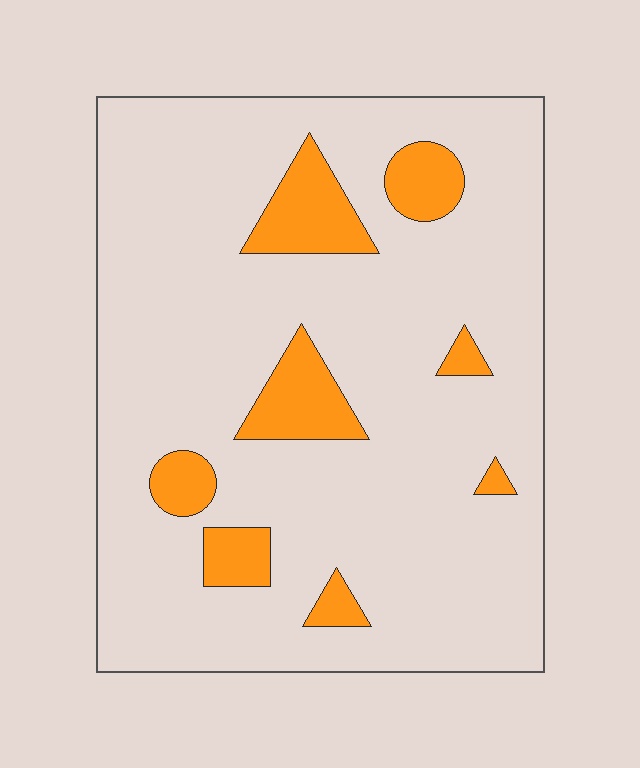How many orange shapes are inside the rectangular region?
8.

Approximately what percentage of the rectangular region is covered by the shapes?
Approximately 15%.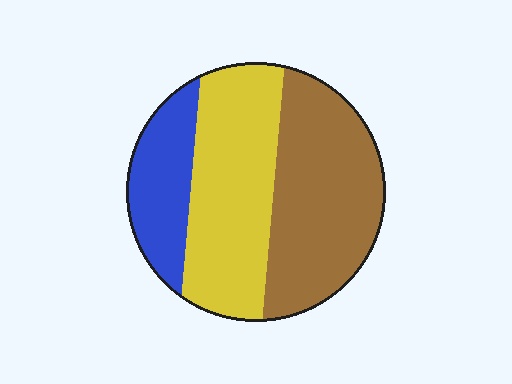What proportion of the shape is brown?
Brown takes up about two fifths (2/5) of the shape.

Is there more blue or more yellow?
Yellow.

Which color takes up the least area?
Blue, at roughly 20%.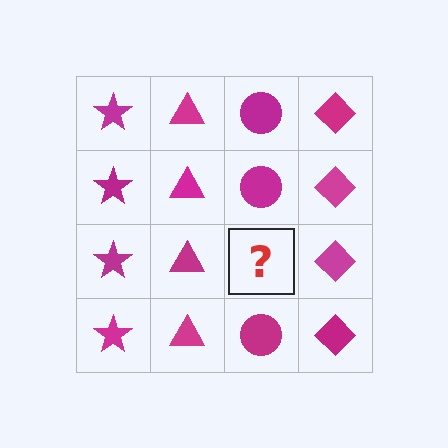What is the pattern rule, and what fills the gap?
The rule is that each column has a consistent shape. The gap should be filled with a magenta circle.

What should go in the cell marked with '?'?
The missing cell should contain a magenta circle.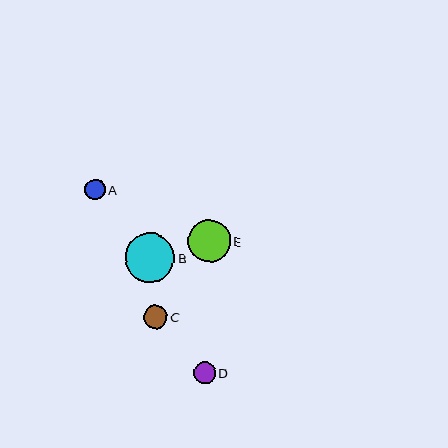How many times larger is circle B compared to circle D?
Circle B is approximately 2.3 times the size of circle D.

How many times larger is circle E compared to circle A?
Circle E is approximately 2.0 times the size of circle A.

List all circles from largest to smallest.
From largest to smallest: B, E, C, D, A.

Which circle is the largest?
Circle B is the largest with a size of approximately 49 pixels.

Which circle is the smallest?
Circle A is the smallest with a size of approximately 21 pixels.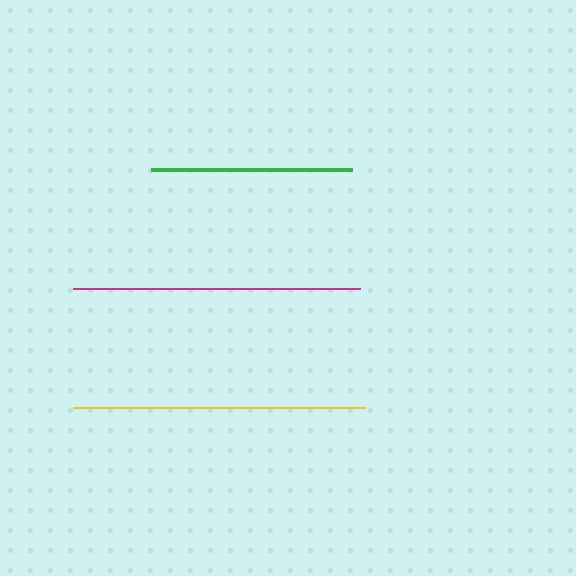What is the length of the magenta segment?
The magenta segment is approximately 287 pixels long.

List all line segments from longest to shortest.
From longest to shortest: yellow, magenta, green.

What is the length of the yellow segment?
The yellow segment is approximately 293 pixels long.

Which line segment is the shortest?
The green line is the shortest at approximately 201 pixels.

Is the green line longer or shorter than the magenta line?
The magenta line is longer than the green line.